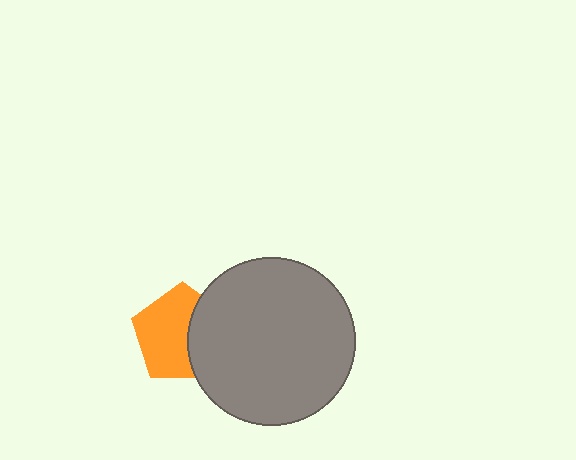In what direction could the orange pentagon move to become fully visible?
The orange pentagon could move left. That would shift it out from behind the gray circle entirely.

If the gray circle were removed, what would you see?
You would see the complete orange pentagon.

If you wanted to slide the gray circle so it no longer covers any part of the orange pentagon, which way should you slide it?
Slide it right — that is the most direct way to separate the two shapes.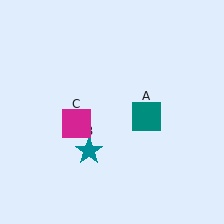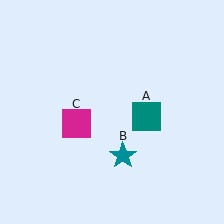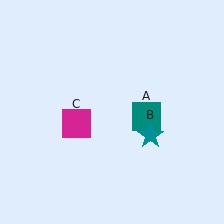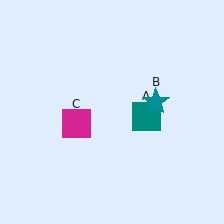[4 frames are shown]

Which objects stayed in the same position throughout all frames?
Teal square (object A) and magenta square (object C) remained stationary.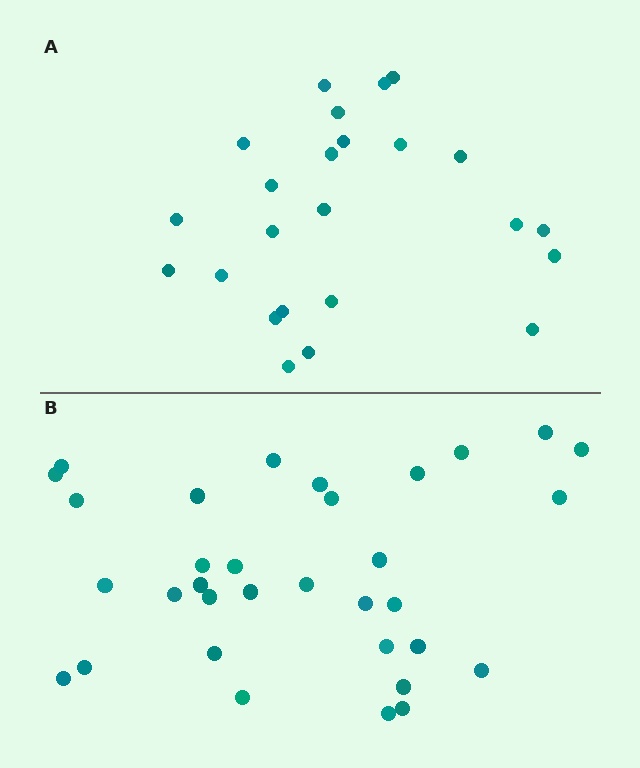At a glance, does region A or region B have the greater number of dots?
Region B (the bottom region) has more dots.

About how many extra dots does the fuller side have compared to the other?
Region B has roughly 8 or so more dots than region A.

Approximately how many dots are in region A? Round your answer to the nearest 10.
About 20 dots. (The exact count is 24, which rounds to 20.)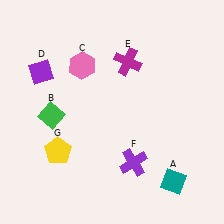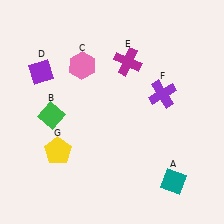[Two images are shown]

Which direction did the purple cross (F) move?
The purple cross (F) moved up.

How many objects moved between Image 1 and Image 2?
1 object moved between the two images.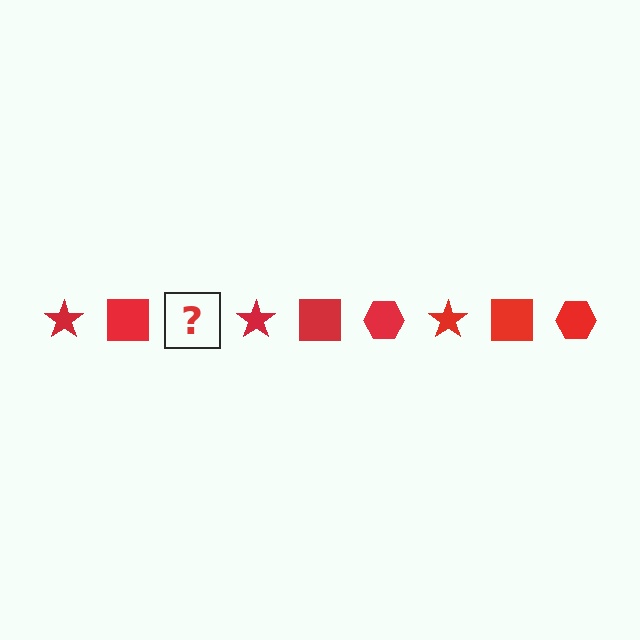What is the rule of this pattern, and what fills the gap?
The rule is that the pattern cycles through star, square, hexagon shapes in red. The gap should be filled with a red hexagon.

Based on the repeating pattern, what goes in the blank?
The blank should be a red hexagon.